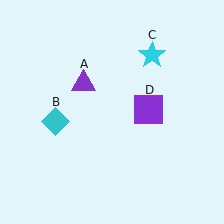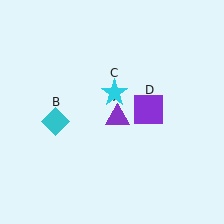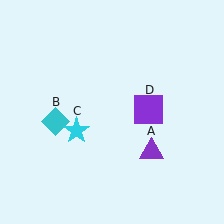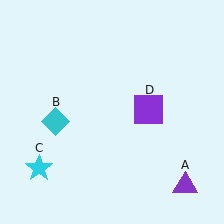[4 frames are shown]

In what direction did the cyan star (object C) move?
The cyan star (object C) moved down and to the left.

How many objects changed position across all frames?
2 objects changed position: purple triangle (object A), cyan star (object C).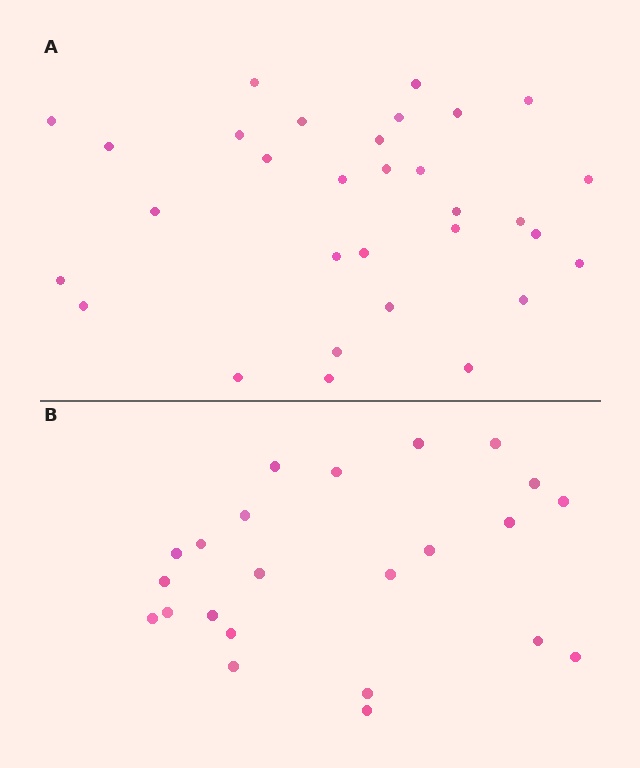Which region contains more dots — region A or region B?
Region A (the top region) has more dots.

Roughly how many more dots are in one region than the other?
Region A has roughly 8 or so more dots than region B.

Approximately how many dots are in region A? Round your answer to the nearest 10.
About 30 dots. (The exact count is 31, which rounds to 30.)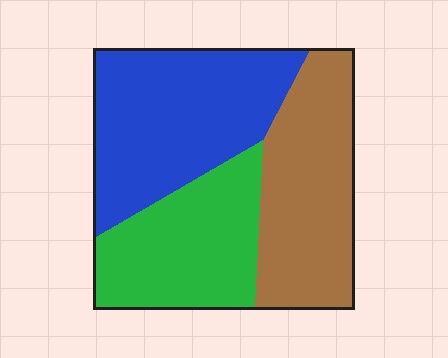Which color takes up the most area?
Blue, at roughly 40%.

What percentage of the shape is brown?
Brown takes up about one third (1/3) of the shape.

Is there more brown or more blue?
Blue.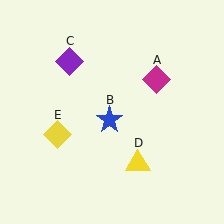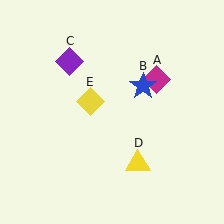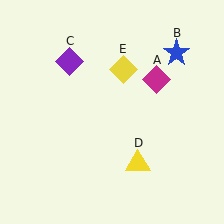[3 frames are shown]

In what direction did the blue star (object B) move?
The blue star (object B) moved up and to the right.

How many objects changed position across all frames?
2 objects changed position: blue star (object B), yellow diamond (object E).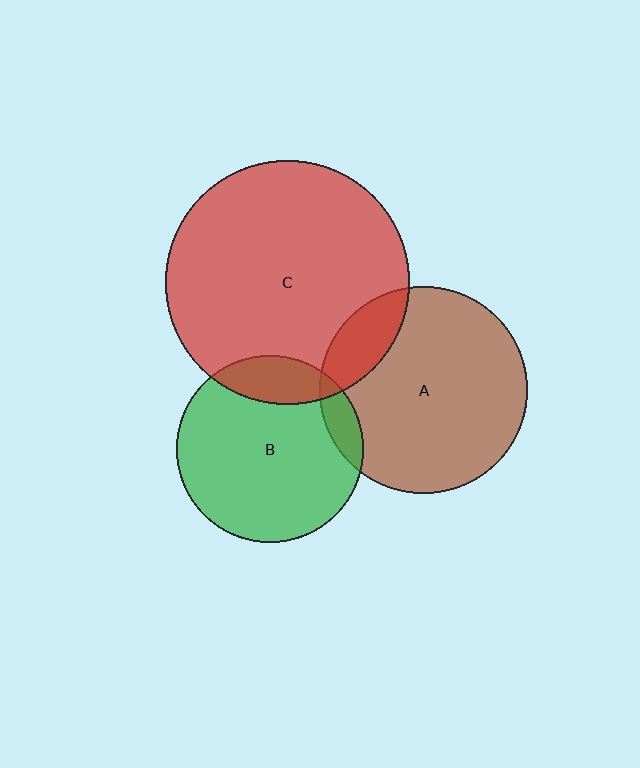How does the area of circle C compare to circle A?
Approximately 1.4 times.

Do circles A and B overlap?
Yes.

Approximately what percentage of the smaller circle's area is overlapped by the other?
Approximately 10%.